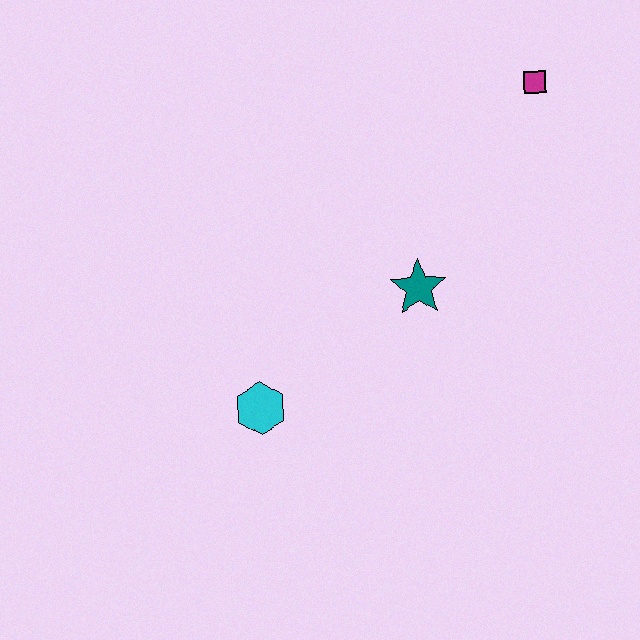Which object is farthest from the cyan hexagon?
The magenta square is farthest from the cyan hexagon.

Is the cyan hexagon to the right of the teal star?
No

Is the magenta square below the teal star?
No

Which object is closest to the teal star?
The cyan hexagon is closest to the teal star.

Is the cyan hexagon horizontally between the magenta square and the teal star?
No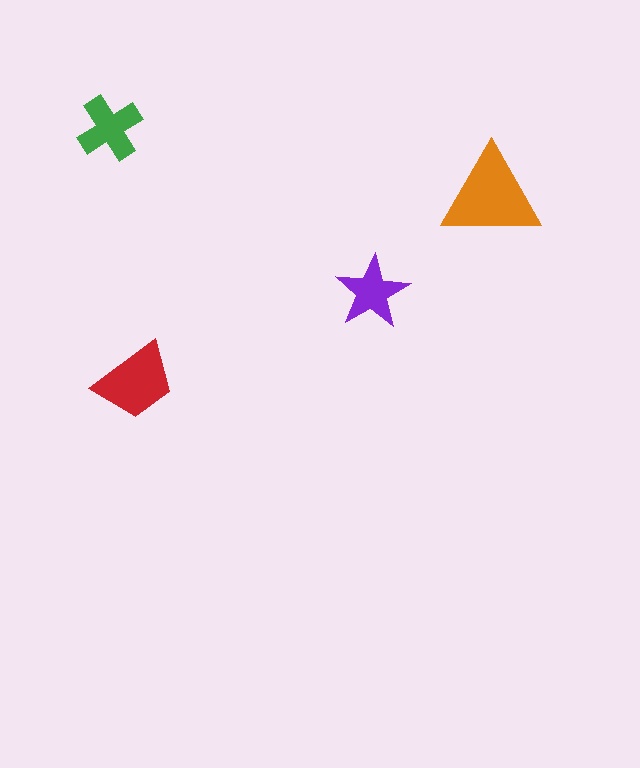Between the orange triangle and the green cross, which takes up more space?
The orange triangle.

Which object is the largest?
The orange triangle.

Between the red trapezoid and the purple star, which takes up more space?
The red trapezoid.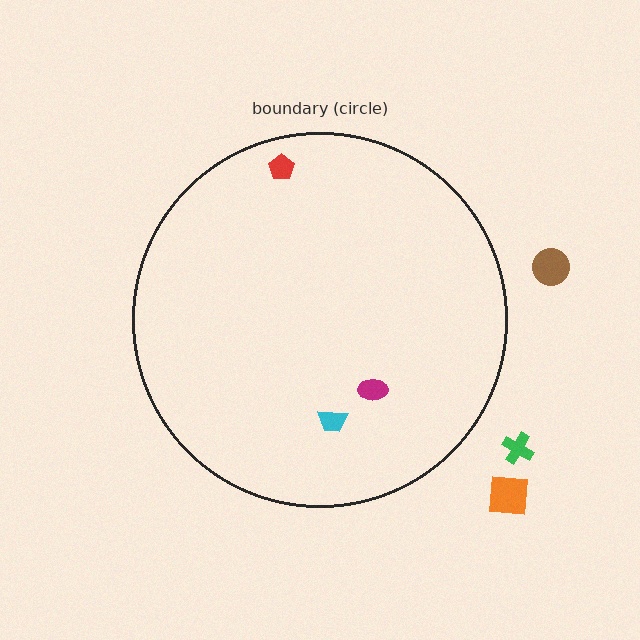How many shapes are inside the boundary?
3 inside, 3 outside.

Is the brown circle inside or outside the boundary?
Outside.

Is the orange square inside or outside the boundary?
Outside.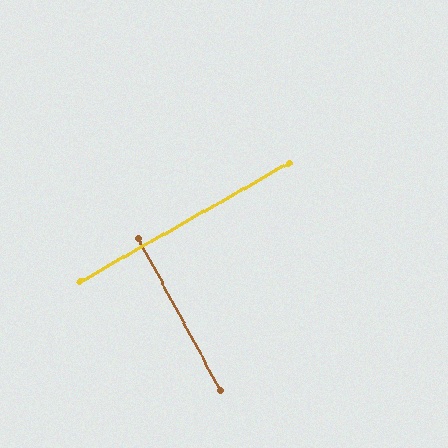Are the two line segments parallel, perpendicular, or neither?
Perpendicular — they meet at approximately 89°.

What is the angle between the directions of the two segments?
Approximately 89 degrees.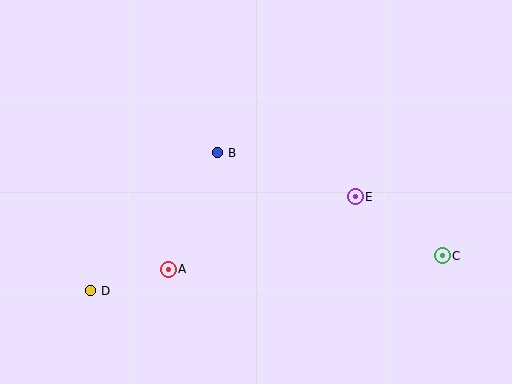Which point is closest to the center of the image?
Point B at (218, 153) is closest to the center.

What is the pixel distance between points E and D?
The distance between E and D is 281 pixels.